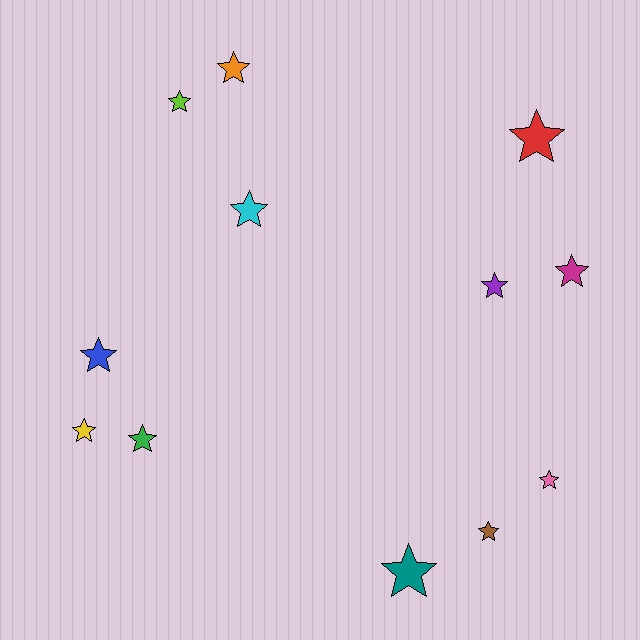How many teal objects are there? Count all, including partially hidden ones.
There is 1 teal object.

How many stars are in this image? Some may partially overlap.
There are 12 stars.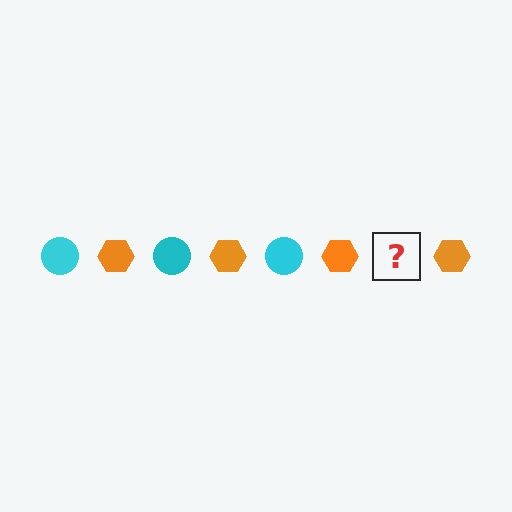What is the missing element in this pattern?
The missing element is a cyan circle.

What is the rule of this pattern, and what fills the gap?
The rule is that the pattern alternates between cyan circle and orange hexagon. The gap should be filled with a cyan circle.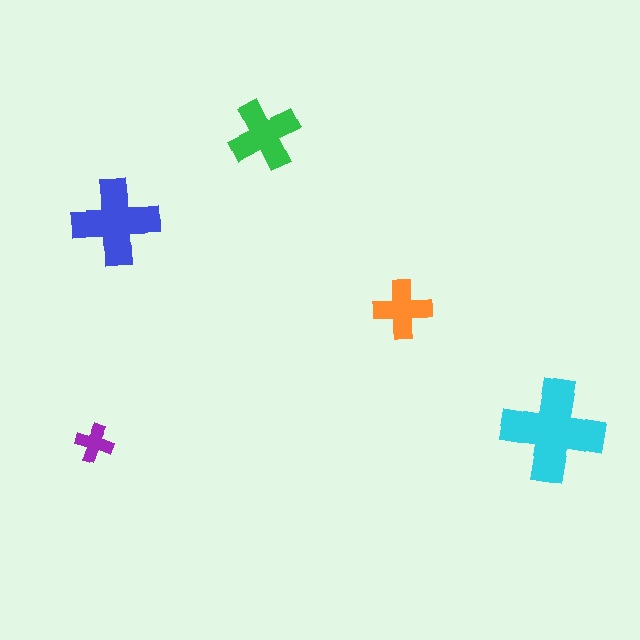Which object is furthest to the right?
The cyan cross is rightmost.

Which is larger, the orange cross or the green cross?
The green one.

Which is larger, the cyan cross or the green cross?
The cyan one.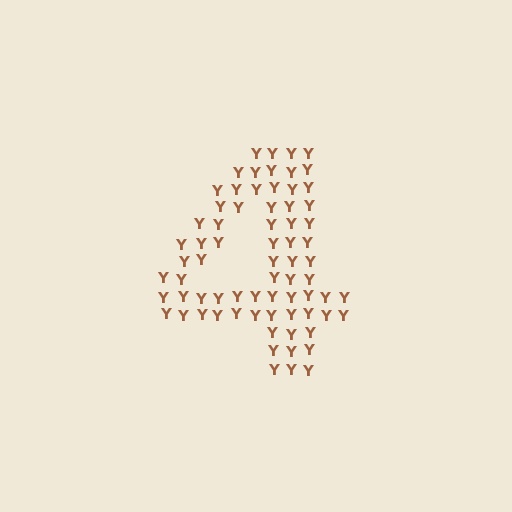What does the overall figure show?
The overall figure shows the digit 4.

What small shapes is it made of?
It is made of small letter Y's.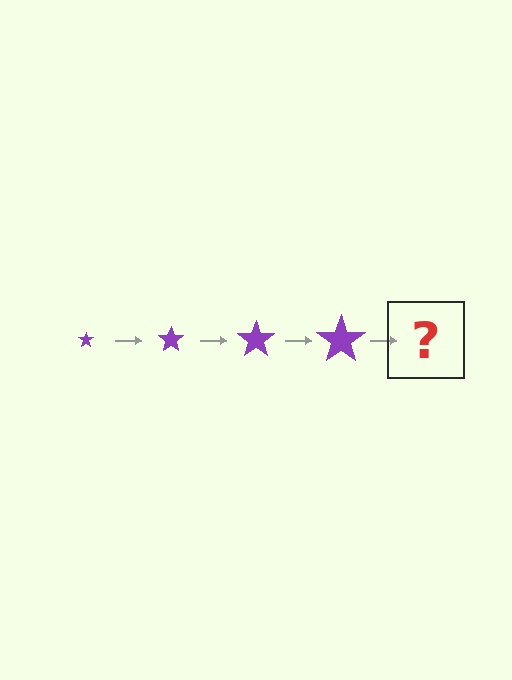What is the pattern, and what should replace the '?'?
The pattern is that the star gets progressively larger each step. The '?' should be a purple star, larger than the previous one.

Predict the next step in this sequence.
The next step is a purple star, larger than the previous one.